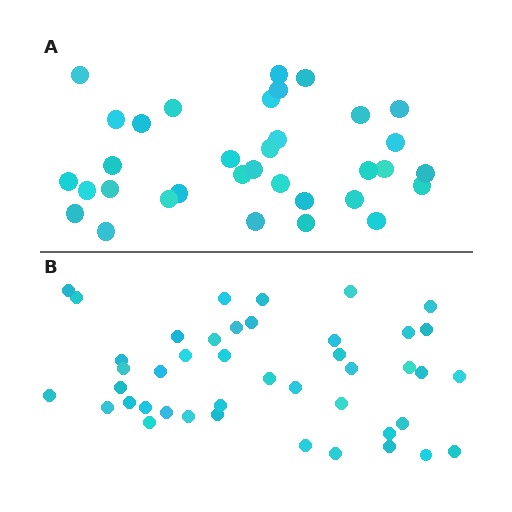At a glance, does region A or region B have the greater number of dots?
Region B (the bottom region) has more dots.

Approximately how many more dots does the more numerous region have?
Region B has roughly 8 or so more dots than region A.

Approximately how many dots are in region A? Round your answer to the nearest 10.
About 30 dots. (The exact count is 34, which rounds to 30.)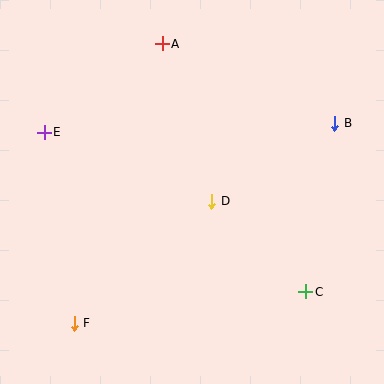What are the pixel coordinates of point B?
Point B is at (335, 123).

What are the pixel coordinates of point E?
Point E is at (44, 132).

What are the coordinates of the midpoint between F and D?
The midpoint between F and D is at (143, 262).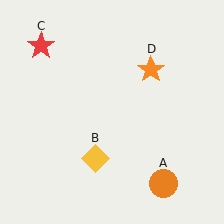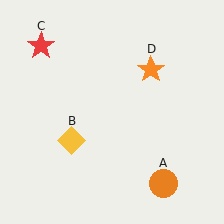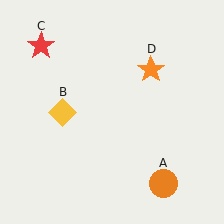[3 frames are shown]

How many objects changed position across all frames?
1 object changed position: yellow diamond (object B).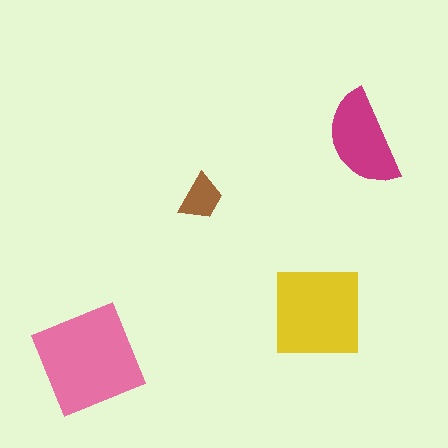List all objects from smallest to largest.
The brown trapezoid, the magenta semicircle, the yellow square, the pink diamond.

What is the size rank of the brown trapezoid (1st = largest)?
4th.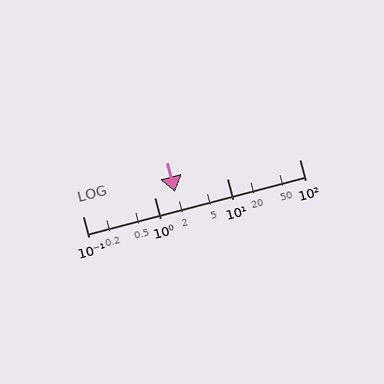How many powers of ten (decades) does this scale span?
The scale spans 3 decades, from 0.1 to 100.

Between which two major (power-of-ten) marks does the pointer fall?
The pointer is between 1 and 10.